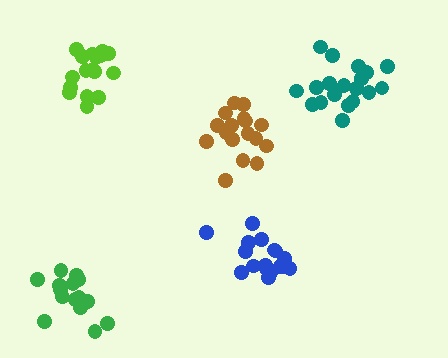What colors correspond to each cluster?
The clusters are colored: green, blue, teal, lime, brown.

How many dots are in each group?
Group 1: 16 dots, Group 2: 17 dots, Group 3: 20 dots, Group 4: 17 dots, Group 5: 17 dots (87 total).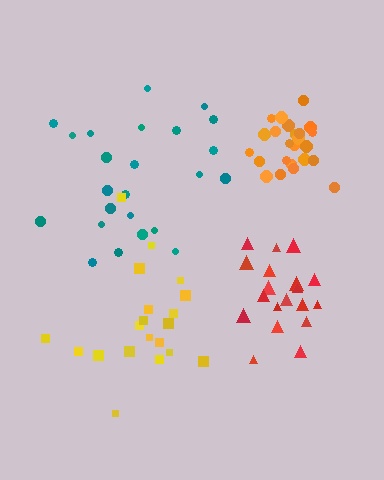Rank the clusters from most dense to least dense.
orange, red, yellow, teal.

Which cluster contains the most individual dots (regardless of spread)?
Orange (25).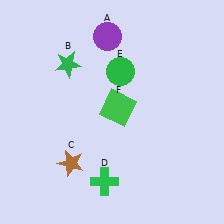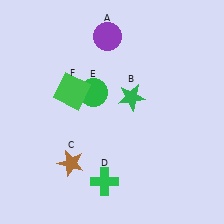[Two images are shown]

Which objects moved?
The objects that moved are: the green star (B), the green circle (E), the green square (F).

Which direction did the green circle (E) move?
The green circle (E) moved left.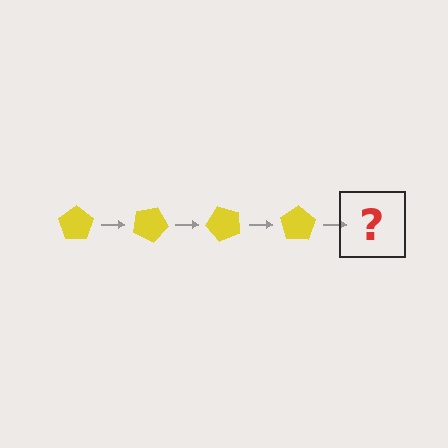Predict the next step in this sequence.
The next step is a yellow pentagon rotated 100 degrees.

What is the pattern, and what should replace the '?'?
The pattern is that the pentagon rotates 25 degrees each step. The '?' should be a yellow pentagon rotated 100 degrees.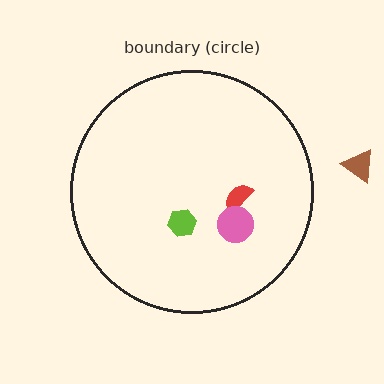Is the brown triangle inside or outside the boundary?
Outside.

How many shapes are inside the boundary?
3 inside, 1 outside.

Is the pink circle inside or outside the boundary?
Inside.